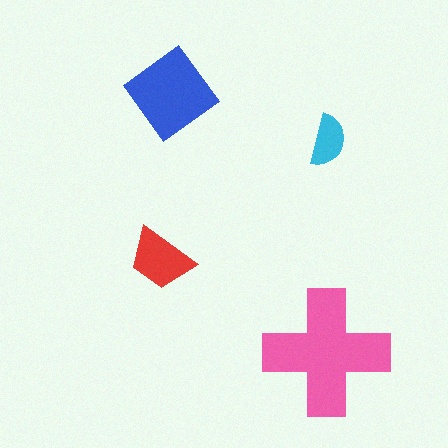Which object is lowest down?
The pink cross is bottommost.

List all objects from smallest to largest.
The cyan semicircle, the red trapezoid, the blue diamond, the pink cross.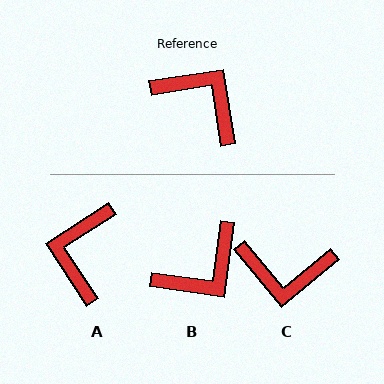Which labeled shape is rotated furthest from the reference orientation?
C, about 149 degrees away.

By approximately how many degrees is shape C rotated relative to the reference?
Approximately 149 degrees clockwise.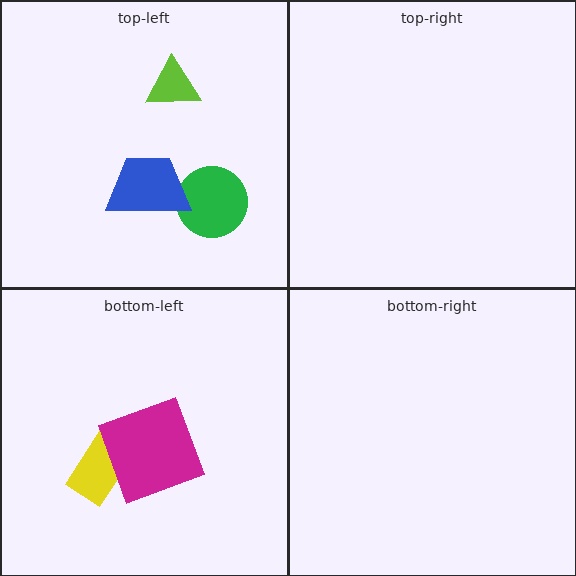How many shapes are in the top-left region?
3.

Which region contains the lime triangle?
The top-left region.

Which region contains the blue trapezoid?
The top-left region.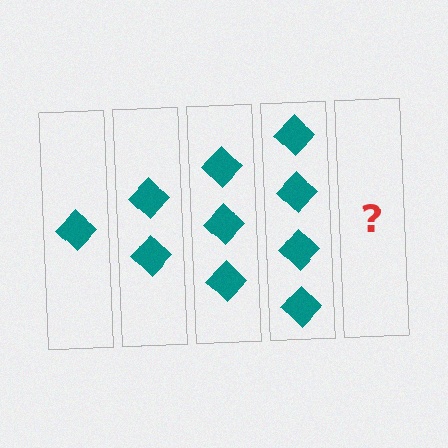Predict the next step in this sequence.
The next step is 5 diamonds.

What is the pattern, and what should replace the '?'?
The pattern is that each step adds one more diamond. The '?' should be 5 diamonds.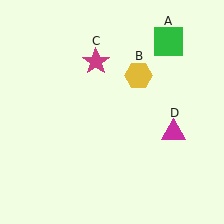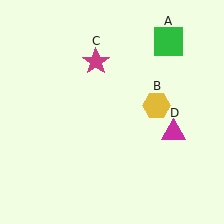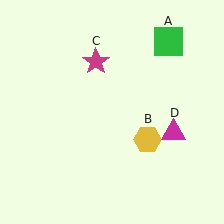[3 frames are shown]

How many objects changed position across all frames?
1 object changed position: yellow hexagon (object B).